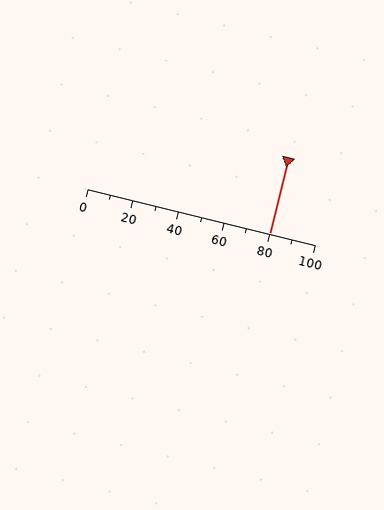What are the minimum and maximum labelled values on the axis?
The axis runs from 0 to 100.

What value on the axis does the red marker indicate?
The marker indicates approximately 80.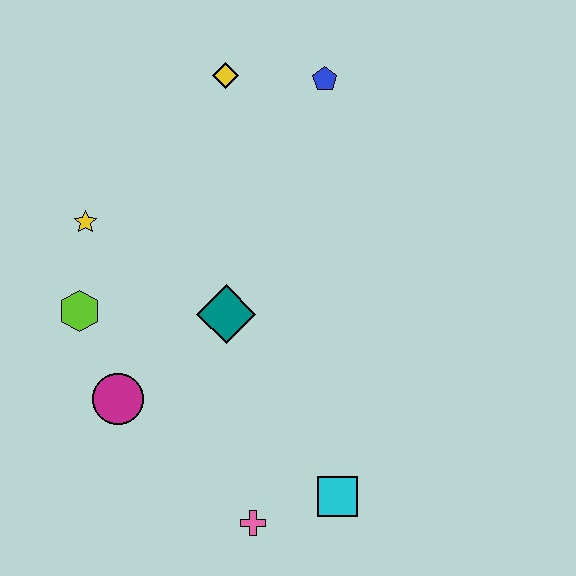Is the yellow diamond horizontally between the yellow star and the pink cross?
Yes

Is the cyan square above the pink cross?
Yes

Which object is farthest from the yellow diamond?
The pink cross is farthest from the yellow diamond.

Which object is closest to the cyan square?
The pink cross is closest to the cyan square.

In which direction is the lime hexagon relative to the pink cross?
The lime hexagon is above the pink cross.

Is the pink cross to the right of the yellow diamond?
Yes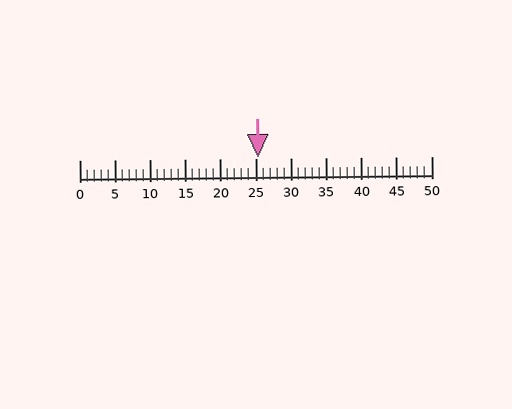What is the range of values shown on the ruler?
The ruler shows values from 0 to 50.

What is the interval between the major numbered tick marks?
The major tick marks are spaced 5 units apart.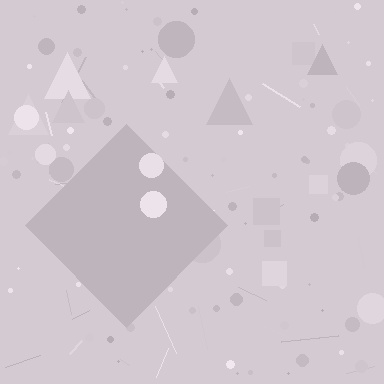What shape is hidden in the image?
A diamond is hidden in the image.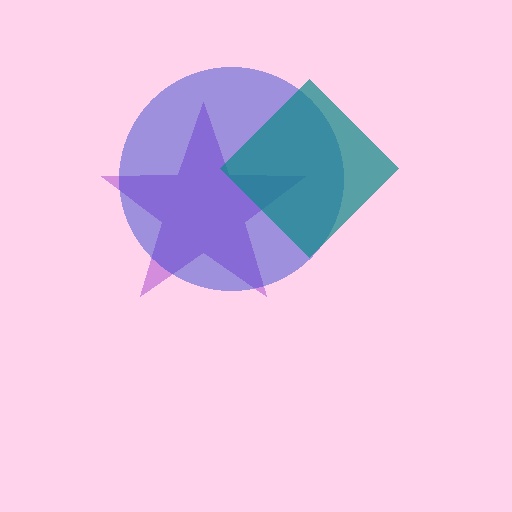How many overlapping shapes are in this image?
There are 3 overlapping shapes in the image.